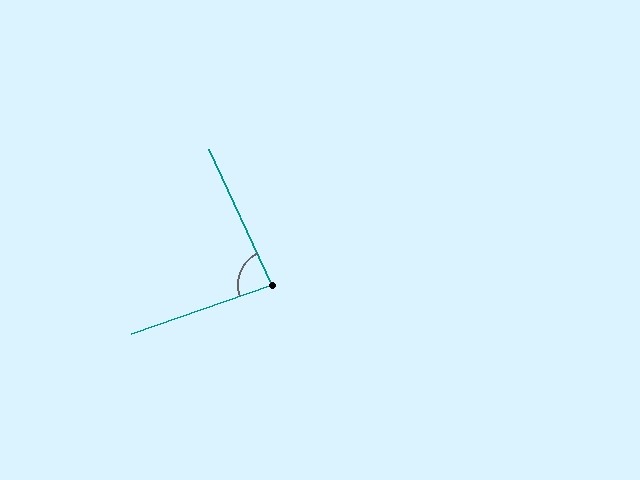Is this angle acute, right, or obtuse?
It is acute.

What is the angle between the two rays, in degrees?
Approximately 84 degrees.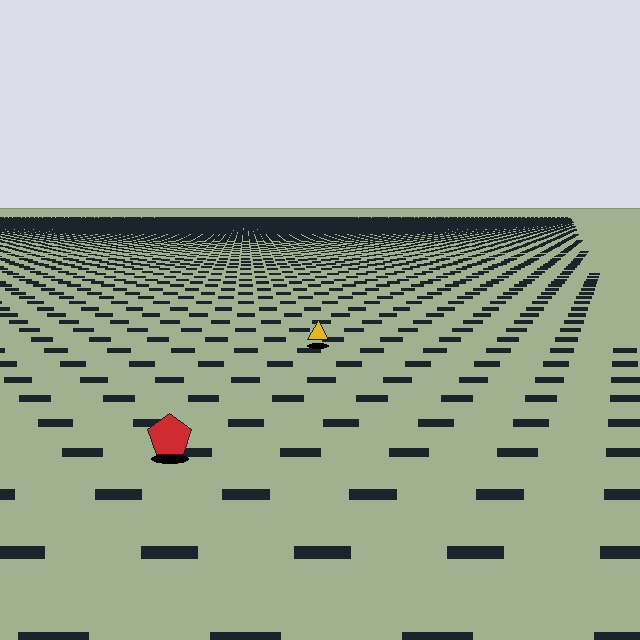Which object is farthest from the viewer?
The yellow triangle is farthest from the viewer. It appears smaller and the ground texture around it is denser.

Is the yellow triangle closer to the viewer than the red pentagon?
No. The red pentagon is closer — you can tell from the texture gradient: the ground texture is coarser near it.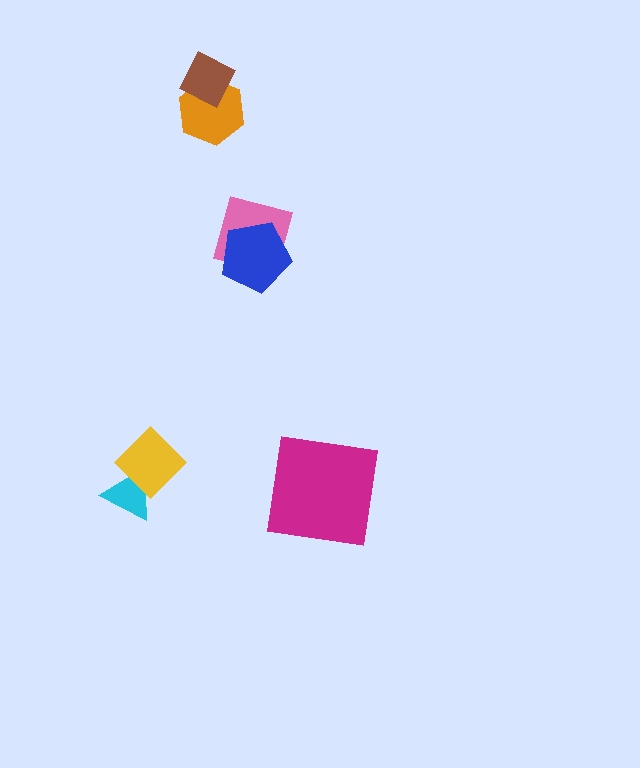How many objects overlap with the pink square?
1 object overlaps with the pink square.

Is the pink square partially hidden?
Yes, it is partially covered by another shape.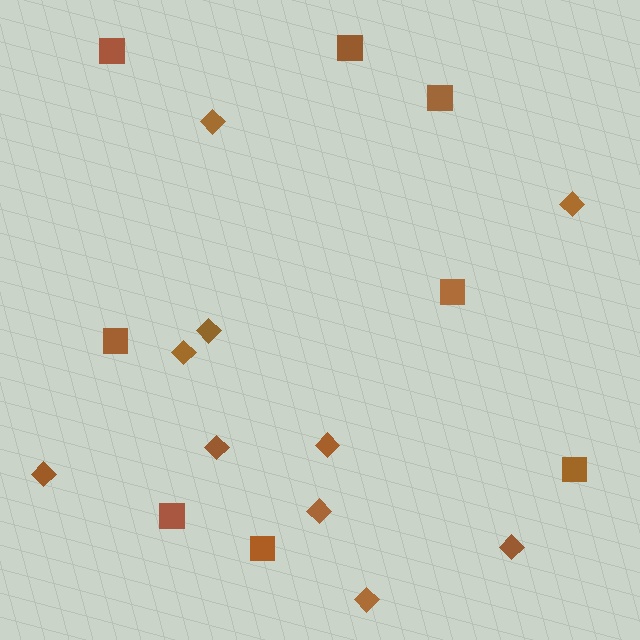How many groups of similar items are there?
There are 2 groups: one group of squares (8) and one group of diamonds (10).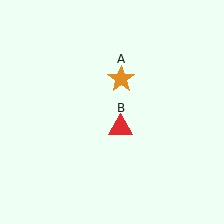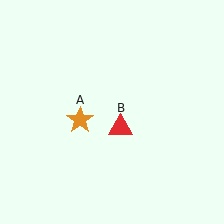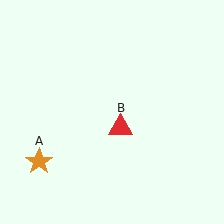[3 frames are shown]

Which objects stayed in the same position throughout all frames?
Red triangle (object B) remained stationary.